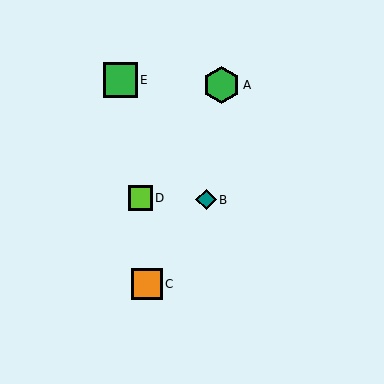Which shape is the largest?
The green hexagon (labeled A) is the largest.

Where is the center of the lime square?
The center of the lime square is at (140, 198).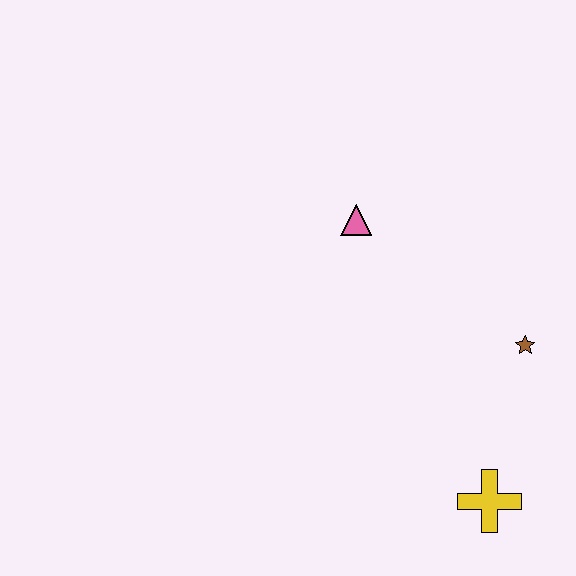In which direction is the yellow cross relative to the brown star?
The yellow cross is below the brown star.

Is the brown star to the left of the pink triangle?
No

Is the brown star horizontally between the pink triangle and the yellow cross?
No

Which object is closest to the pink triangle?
The brown star is closest to the pink triangle.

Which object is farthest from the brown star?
The pink triangle is farthest from the brown star.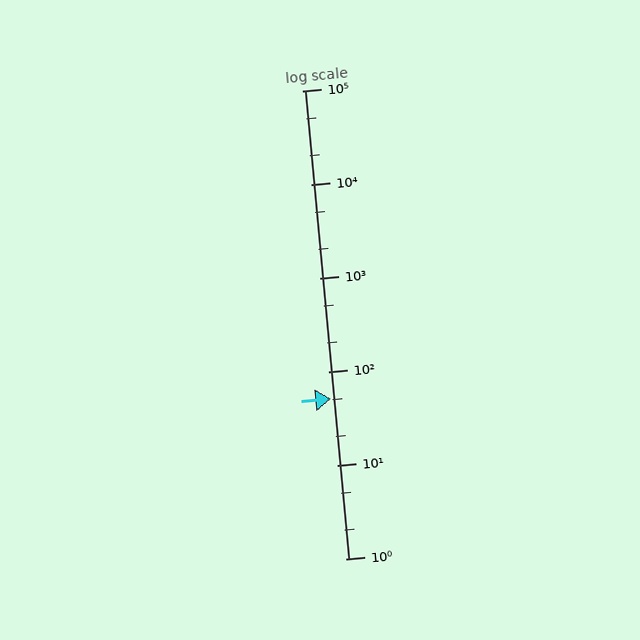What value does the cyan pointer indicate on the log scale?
The pointer indicates approximately 51.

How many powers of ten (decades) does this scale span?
The scale spans 5 decades, from 1 to 100000.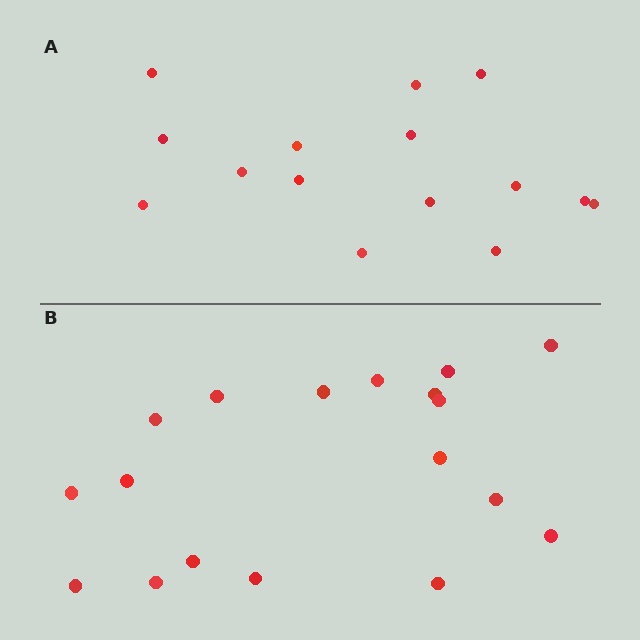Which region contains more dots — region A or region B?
Region B (the bottom region) has more dots.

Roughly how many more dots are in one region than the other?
Region B has just a few more — roughly 2 or 3 more dots than region A.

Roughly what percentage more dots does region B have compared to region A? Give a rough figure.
About 20% more.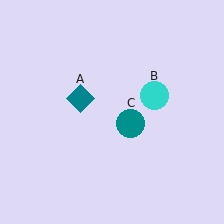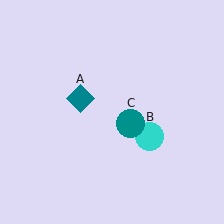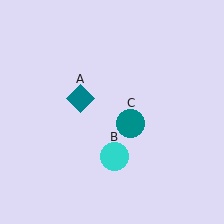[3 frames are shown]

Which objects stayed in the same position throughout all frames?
Teal diamond (object A) and teal circle (object C) remained stationary.